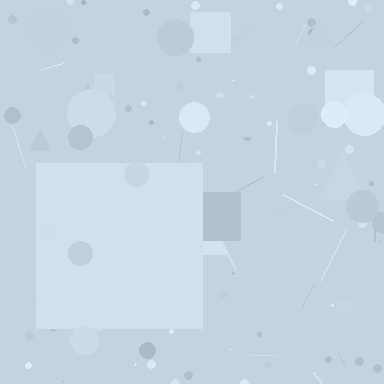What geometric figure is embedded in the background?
A square is embedded in the background.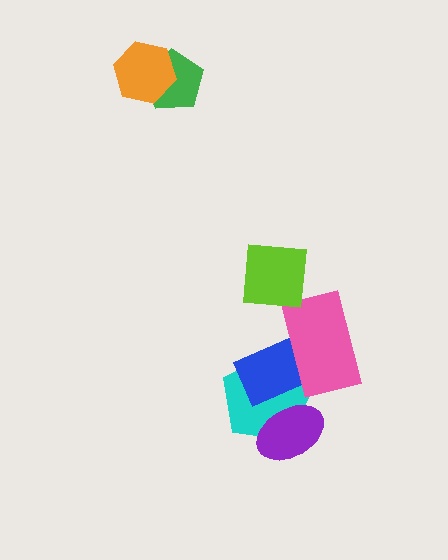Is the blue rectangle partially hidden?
Yes, it is partially covered by another shape.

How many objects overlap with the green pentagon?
1 object overlaps with the green pentagon.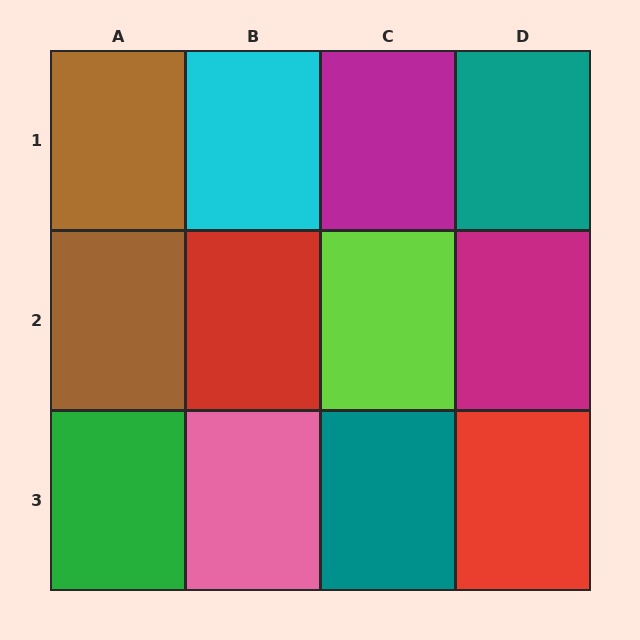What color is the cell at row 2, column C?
Lime.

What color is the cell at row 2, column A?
Brown.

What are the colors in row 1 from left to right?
Brown, cyan, magenta, teal.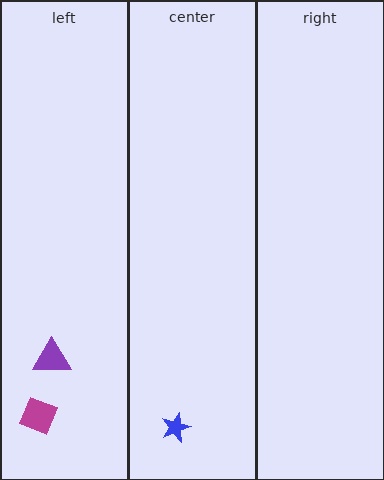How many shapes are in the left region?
2.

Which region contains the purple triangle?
The left region.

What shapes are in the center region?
The blue star.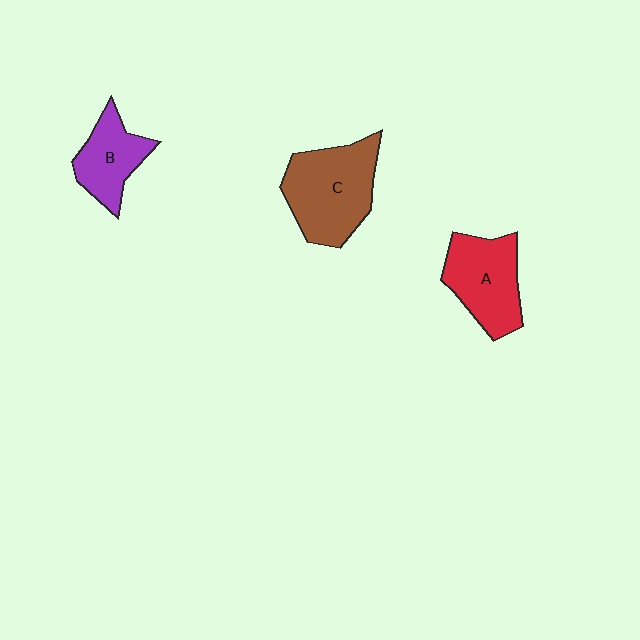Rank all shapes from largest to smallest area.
From largest to smallest: C (brown), A (red), B (purple).